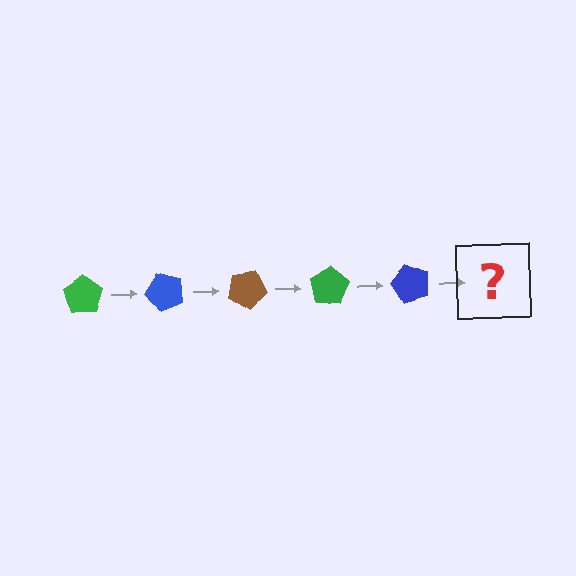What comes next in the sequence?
The next element should be a brown pentagon, rotated 250 degrees from the start.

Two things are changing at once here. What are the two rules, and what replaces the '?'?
The two rules are that it rotates 50 degrees each step and the color cycles through green, blue, and brown. The '?' should be a brown pentagon, rotated 250 degrees from the start.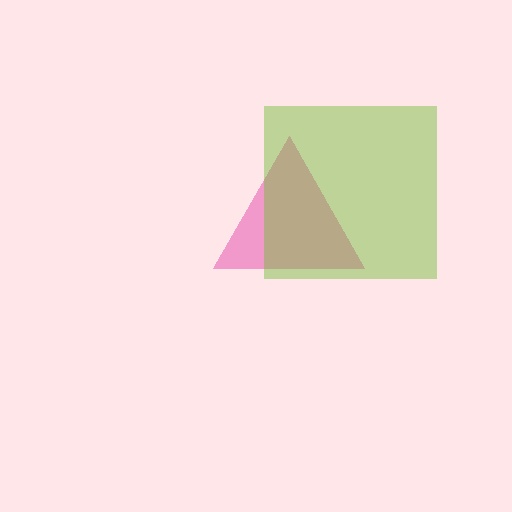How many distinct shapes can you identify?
There are 2 distinct shapes: a pink triangle, a lime square.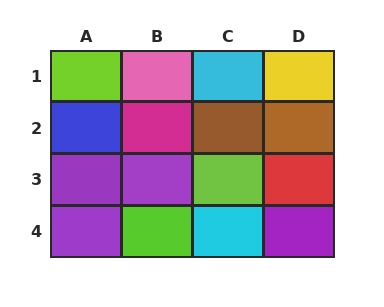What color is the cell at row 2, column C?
Brown.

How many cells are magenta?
1 cell is magenta.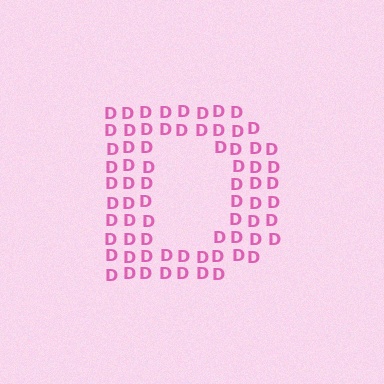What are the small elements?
The small elements are letter D's.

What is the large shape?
The large shape is the letter D.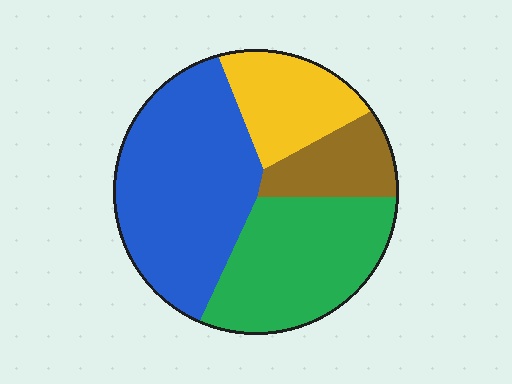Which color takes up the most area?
Blue, at roughly 40%.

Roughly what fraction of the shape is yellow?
Yellow takes up less than a quarter of the shape.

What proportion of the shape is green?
Green takes up about one third (1/3) of the shape.